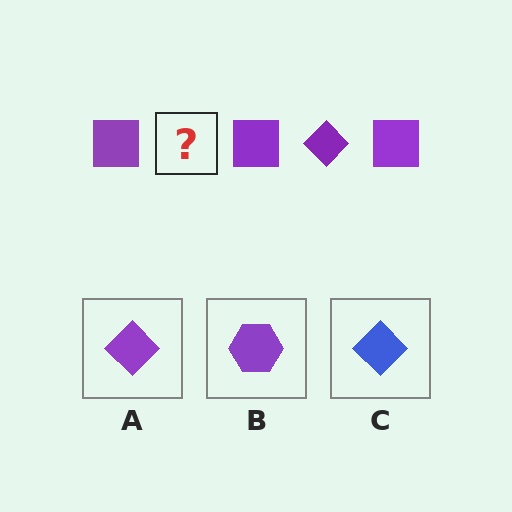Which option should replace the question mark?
Option A.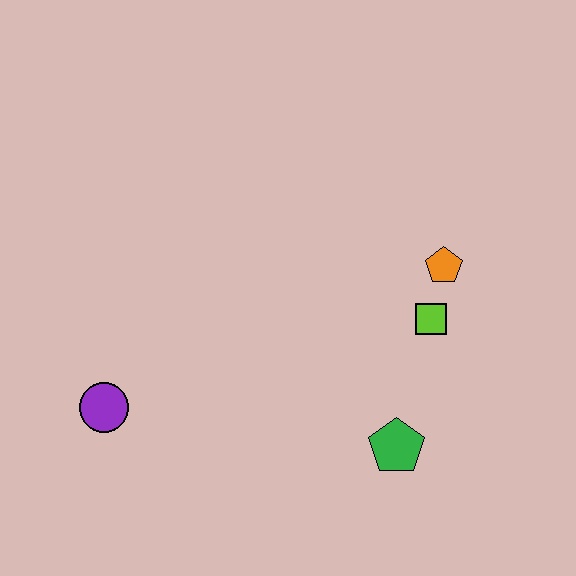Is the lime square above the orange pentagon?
No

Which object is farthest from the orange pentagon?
The purple circle is farthest from the orange pentagon.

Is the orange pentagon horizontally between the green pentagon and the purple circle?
No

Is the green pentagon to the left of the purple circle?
No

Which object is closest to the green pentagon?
The lime square is closest to the green pentagon.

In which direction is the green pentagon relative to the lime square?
The green pentagon is below the lime square.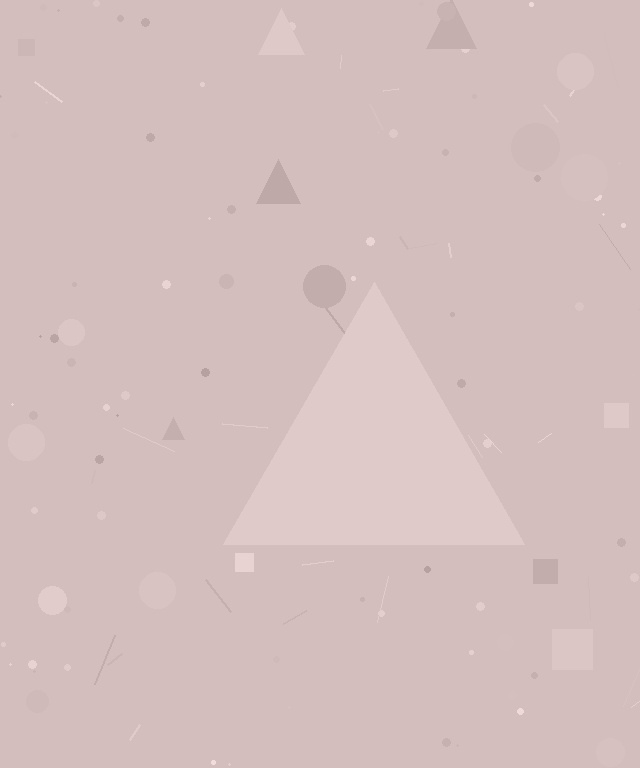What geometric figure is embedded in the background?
A triangle is embedded in the background.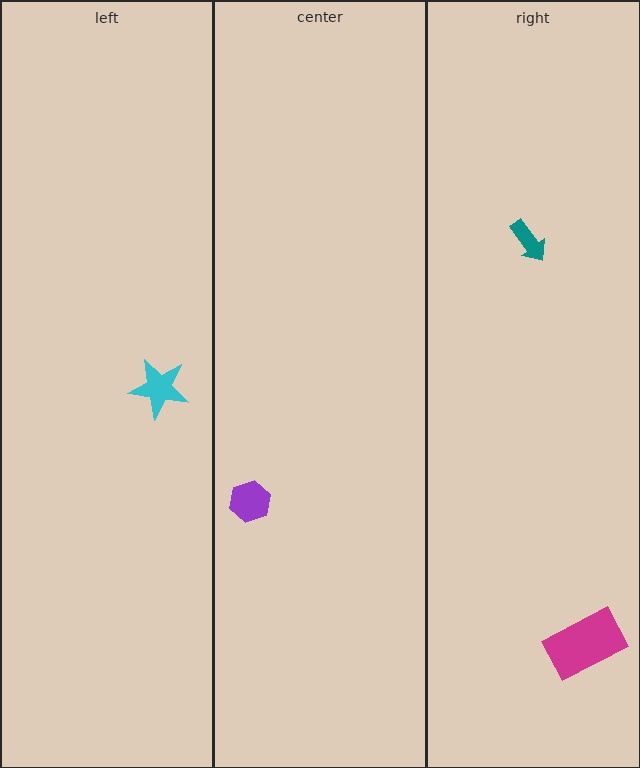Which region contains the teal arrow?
The right region.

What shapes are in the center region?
The purple hexagon.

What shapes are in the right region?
The magenta rectangle, the teal arrow.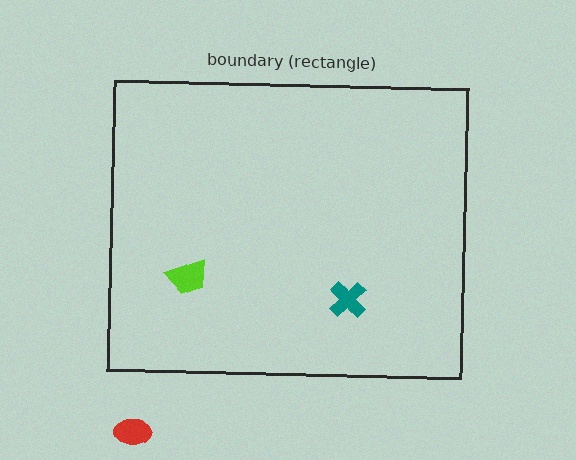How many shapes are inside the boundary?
2 inside, 1 outside.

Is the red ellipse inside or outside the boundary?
Outside.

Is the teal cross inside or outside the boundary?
Inside.